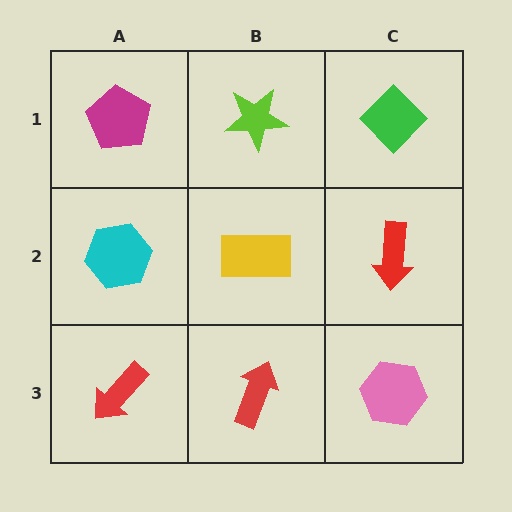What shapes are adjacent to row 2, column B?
A lime star (row 1, column B), a red arrow (row 3, column B), a cyan hexagon (row 2, column A), a red arrow (row 2, column C).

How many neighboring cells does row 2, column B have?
4.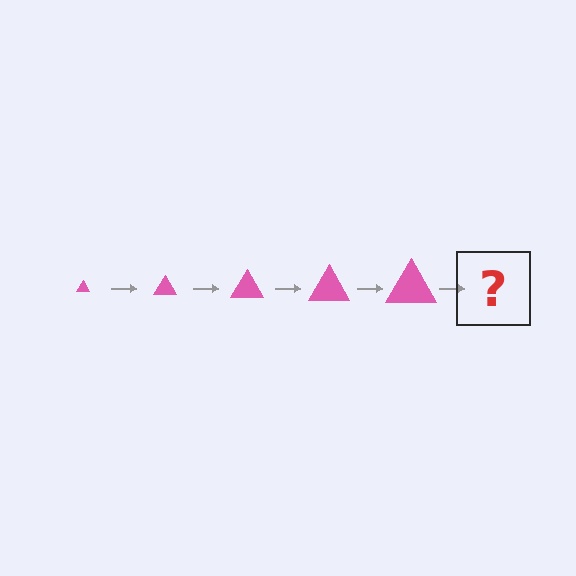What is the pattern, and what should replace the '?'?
The pattern is that the triangle gets progressively larger each step. The '?' should be a pink triangle, larger than the previous one.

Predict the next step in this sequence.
The next step is a pink triangle, larger than the previous one.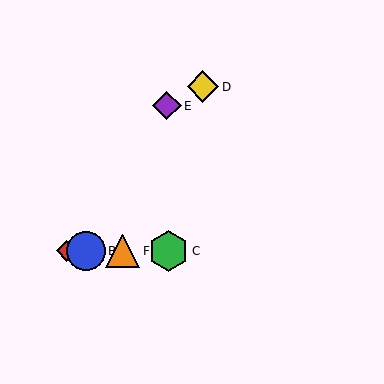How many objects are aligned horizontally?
4 objects (A, B, C, F) are aligned horizontally.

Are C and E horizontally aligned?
No, C is at y≈251 and E is at y≈106.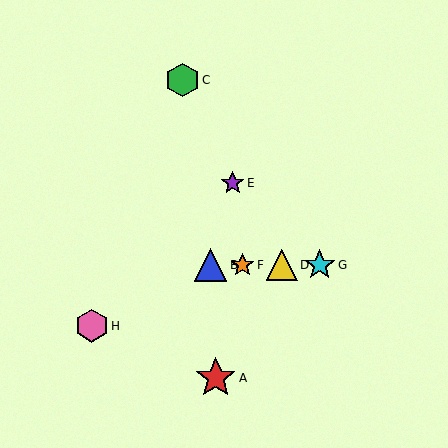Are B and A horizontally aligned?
No, B is at y≈265 and A is at y≈378.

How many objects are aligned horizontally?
4 objects (B, D, F, G) are aligned horizontally.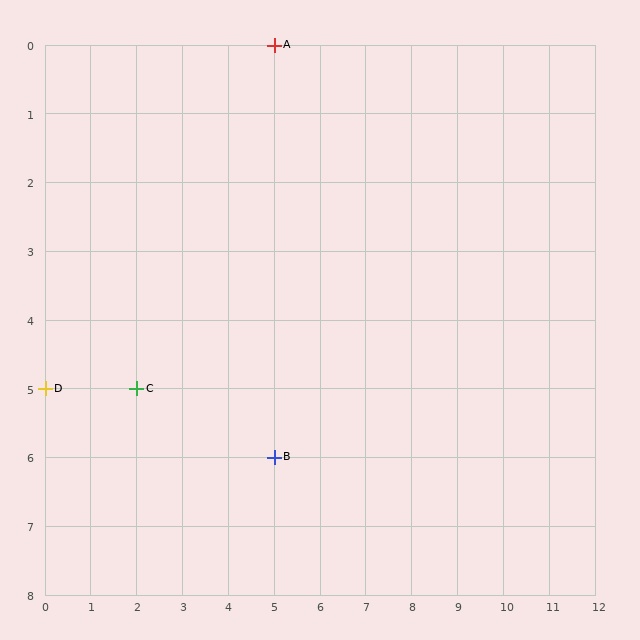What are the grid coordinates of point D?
Point D is at grid coordinates (0, 5).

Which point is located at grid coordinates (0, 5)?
Point D is at (0, 5).